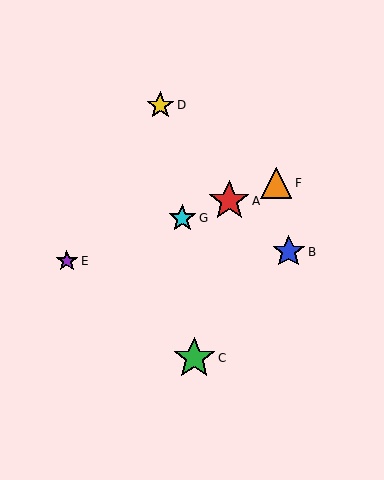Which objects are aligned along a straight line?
Objects A, E, F, G are aligned along a straight line.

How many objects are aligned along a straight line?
4 objects (A, E, F, G) are aligned along a straight line.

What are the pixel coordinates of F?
Object F is at (276, 183).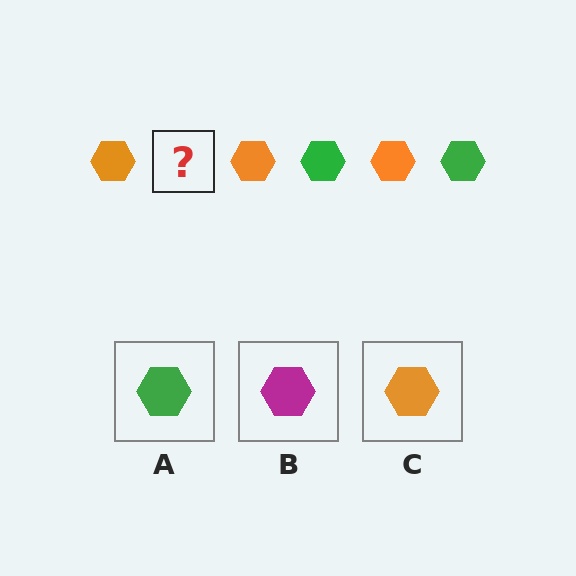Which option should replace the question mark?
Option A.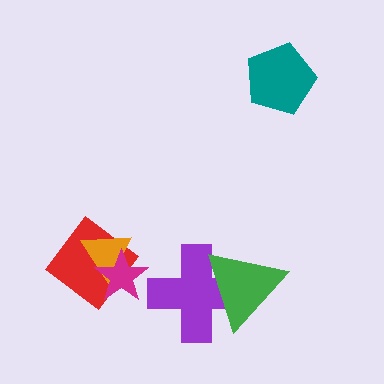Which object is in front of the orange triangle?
The magenta star is in front of the orange triangle.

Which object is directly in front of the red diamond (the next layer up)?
The orange triangle is directly in front of the red diamond.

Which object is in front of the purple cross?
The green triangle is in front of the purple cross.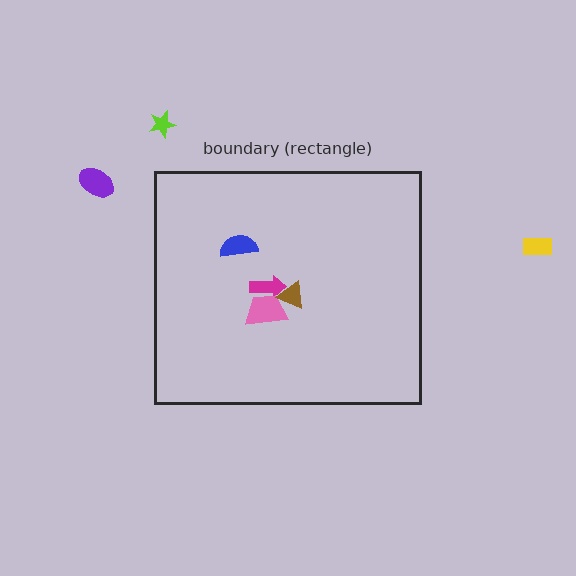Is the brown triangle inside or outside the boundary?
Inside.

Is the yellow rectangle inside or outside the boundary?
Outside.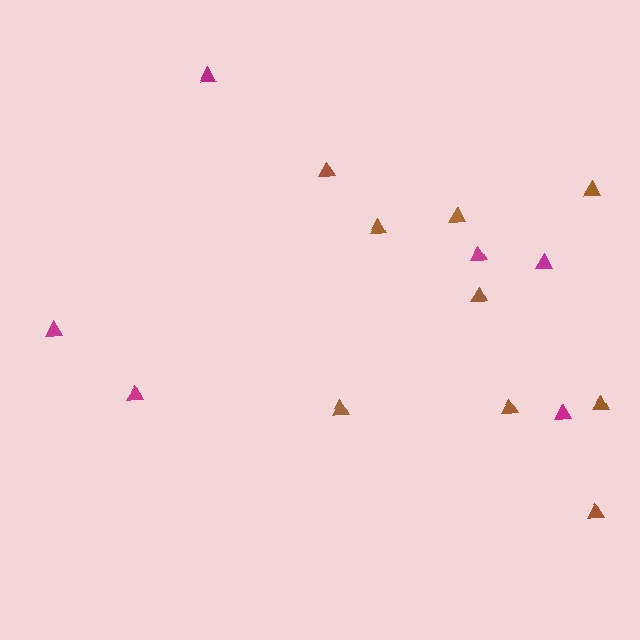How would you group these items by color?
There are 2 groups: one group of magenta triangles (6) and one group of brown triangles (9).